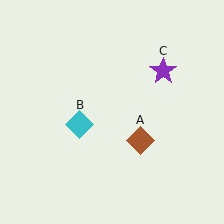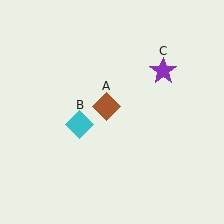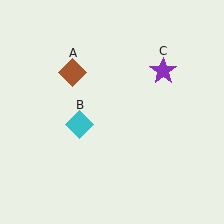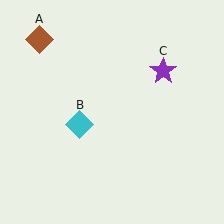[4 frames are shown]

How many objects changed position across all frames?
1 object changed position: brown diamond (object A).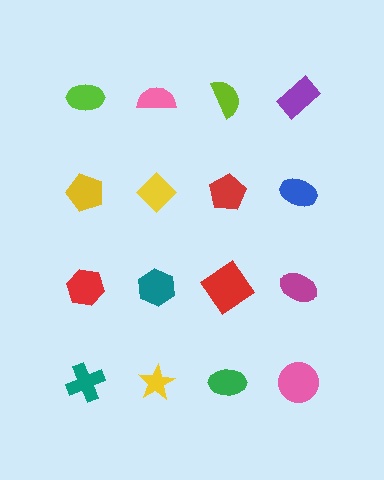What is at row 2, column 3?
A red pentagon.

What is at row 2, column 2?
A yellow diamond.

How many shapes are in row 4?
4 shapes.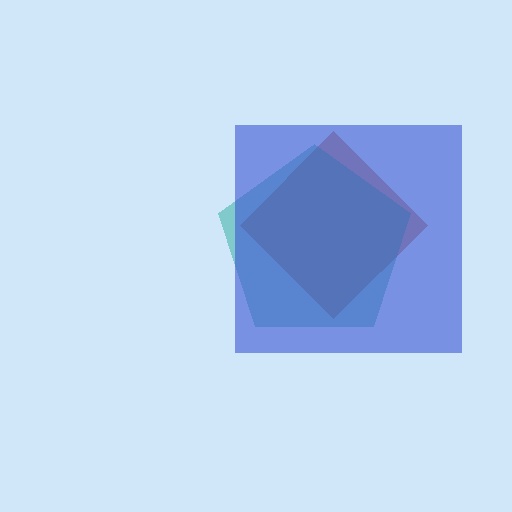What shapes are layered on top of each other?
The layered shapes are: a brown diamond, a teal pentagon, a blue square.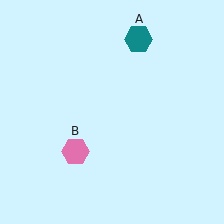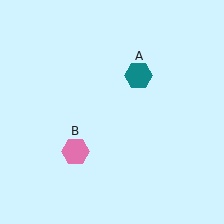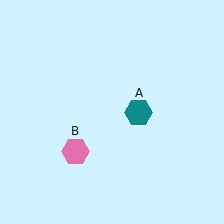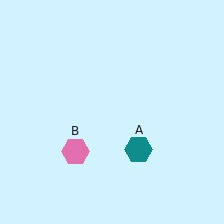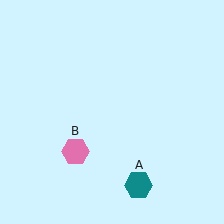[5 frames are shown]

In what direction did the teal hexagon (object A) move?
The teal hexagon (object A) moved down.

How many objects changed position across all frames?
1 object changed position: teal hexagon (object A).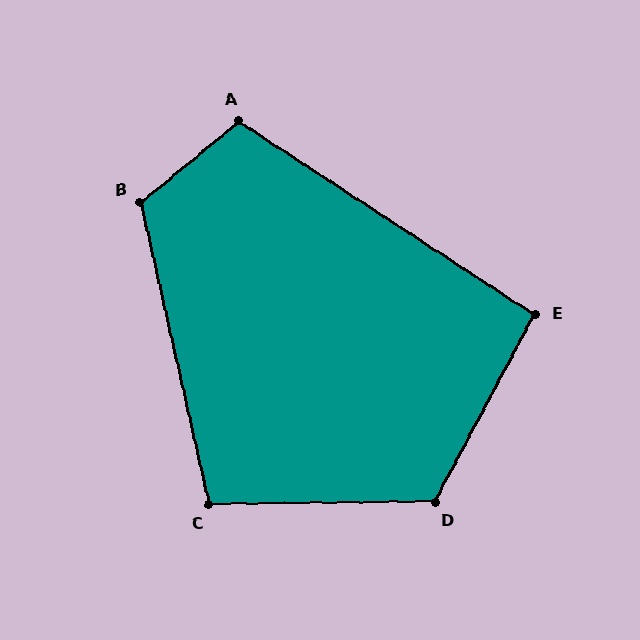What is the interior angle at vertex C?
Approximately 102 degrees (obtuse).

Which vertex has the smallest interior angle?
E, at approximately 95 degrees.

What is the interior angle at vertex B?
Approximately 117 degrees (obtuse).